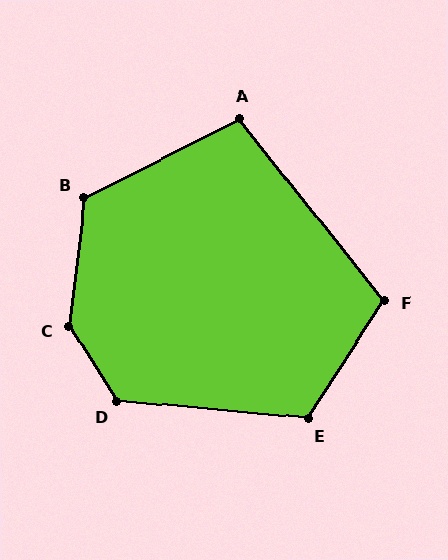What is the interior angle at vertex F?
Approximately 108 degrees (obtuse).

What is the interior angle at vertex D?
Approximately 128 degrees (obtuse).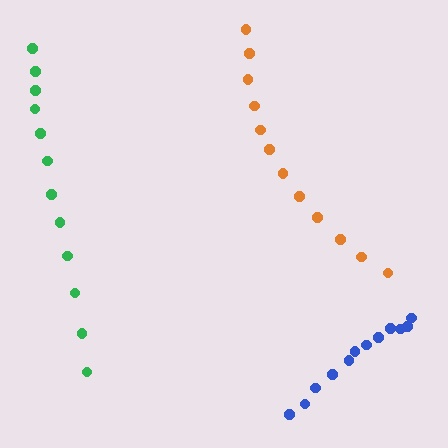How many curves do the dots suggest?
There are 3 distinct paths.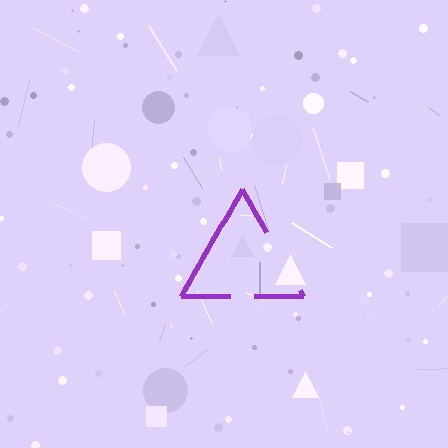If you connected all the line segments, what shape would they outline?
They would outline a triangle.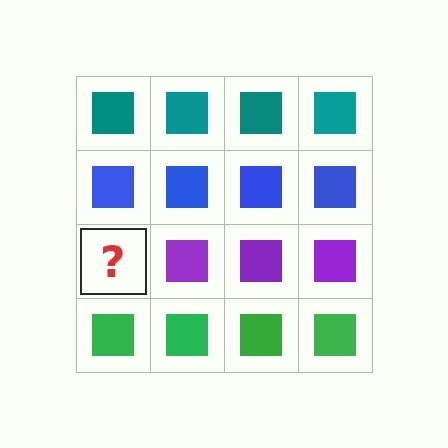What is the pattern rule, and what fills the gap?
The rule is that each row has a consistent color. The gap should be filled with a purple square.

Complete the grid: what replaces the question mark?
The question mark should be replaced with a purple square.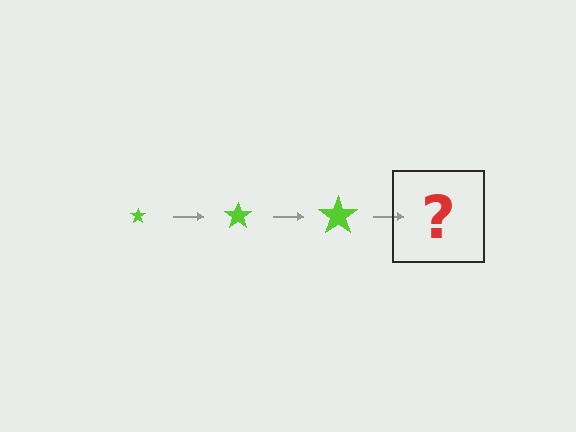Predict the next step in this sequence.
The next step is a lime star, larger than the previous one.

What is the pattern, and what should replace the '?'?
The pattern is that the star gets progressively larger each step. The '?' should be a lime star, larger than the previous one.